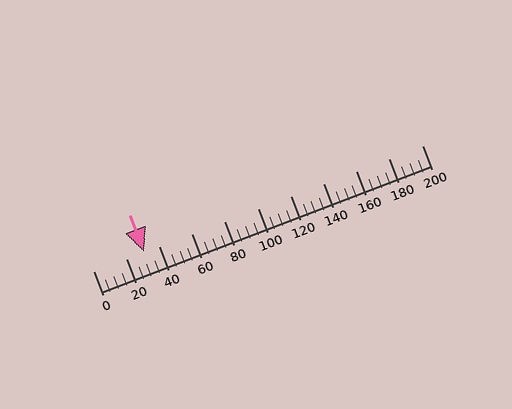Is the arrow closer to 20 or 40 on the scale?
The arrow is closer to 40.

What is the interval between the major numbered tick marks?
The major tick marks are spaced 20 units apart.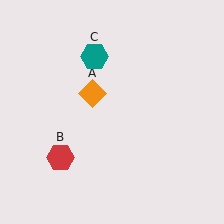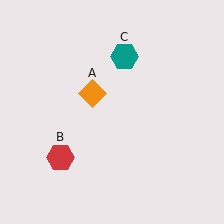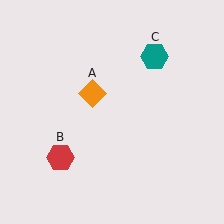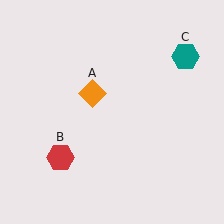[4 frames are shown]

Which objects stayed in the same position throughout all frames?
Orange diamond (object A) and red hexagon (object B) remained stationary.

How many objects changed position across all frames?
1 object changed position: teal hexagon (object C).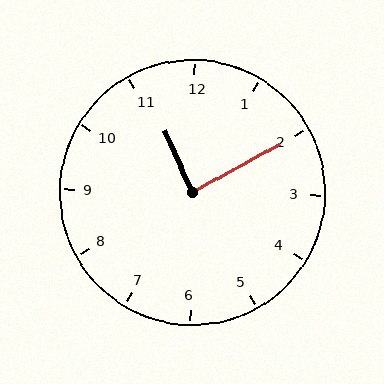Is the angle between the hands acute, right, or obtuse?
It is right.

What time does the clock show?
11:10.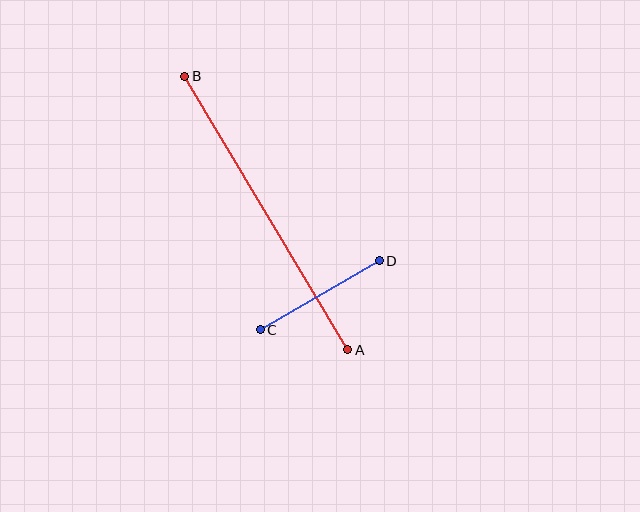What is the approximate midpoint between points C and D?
The midpoint is at approximately (320, 295) pixels.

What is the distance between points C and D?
The distance is approximately 137 pixels.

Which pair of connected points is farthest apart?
Points A and B are farthest apart.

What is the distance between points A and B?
The distance is approximately 318 pixels.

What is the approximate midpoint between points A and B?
The midpoint is at approximately (266, 213) pixels.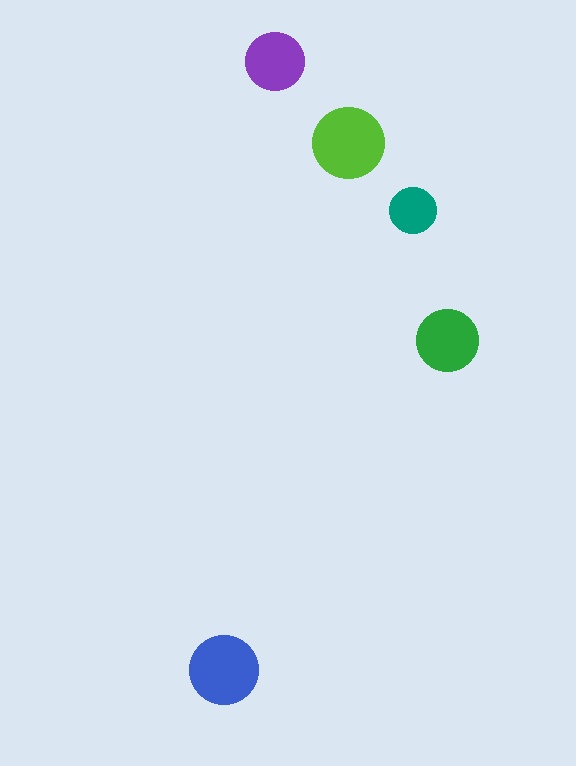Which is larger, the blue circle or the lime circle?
The lime one.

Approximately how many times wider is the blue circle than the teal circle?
About 1.5 times wider.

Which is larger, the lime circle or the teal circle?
The lime one.